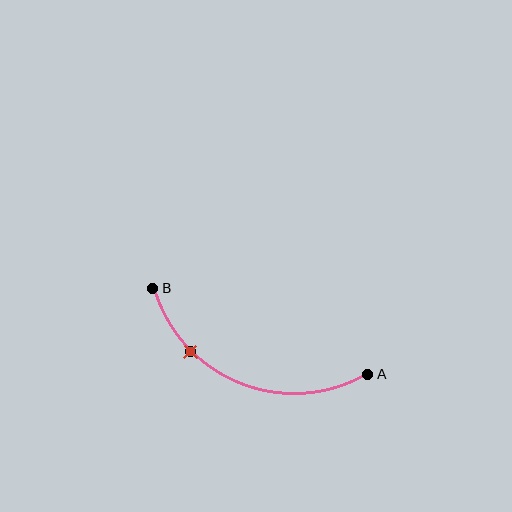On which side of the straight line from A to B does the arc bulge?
The arc bulges below the straight line connecting A and B.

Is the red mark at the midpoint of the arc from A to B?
No. The red mark lies on the arc but is closer to endpoint B. The arc midpoint would be at the point on the curve equidistant along the arc from both A and B.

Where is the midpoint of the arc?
The arc midpoint is the point on the curve farthest from the straight line joining A and B. It sits below that line.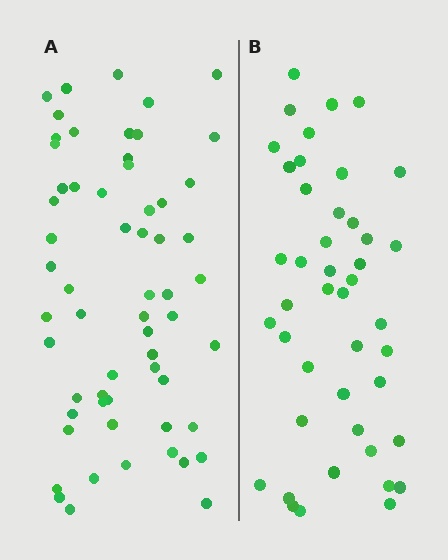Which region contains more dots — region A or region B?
Region A (the left region) has more dots.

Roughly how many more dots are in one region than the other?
Region A has approximately 15 more dots than region B.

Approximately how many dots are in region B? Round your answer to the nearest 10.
About 40 dots. (The exact count is 44, which rounds to 40.)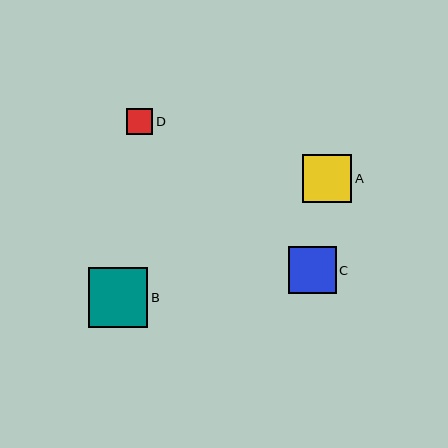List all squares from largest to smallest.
From largest to smallest: B, A, C, D.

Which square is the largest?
Square B is the largest with a size of approximately 60 pixels.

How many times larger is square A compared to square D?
Square A is approximately 1.8 times the size of square D.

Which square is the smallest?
Square D is the smallest with a size of approximately 26 pixels.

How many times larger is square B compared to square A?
Square B is approximately 1.2 times the size of square A.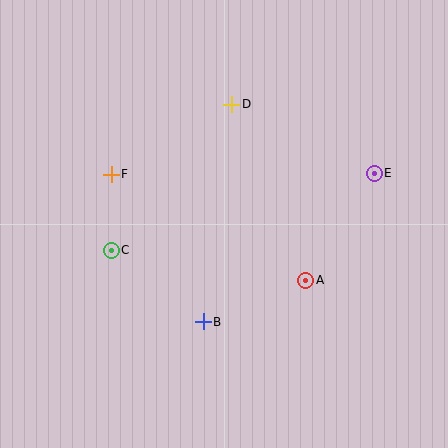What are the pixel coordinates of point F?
Point F is at (111, 174).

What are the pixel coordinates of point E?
Point E is at (374, 173).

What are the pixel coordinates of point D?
Point D is at (232, 104).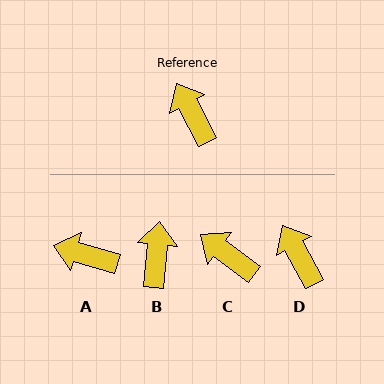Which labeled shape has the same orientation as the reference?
D.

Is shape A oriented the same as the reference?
No, it is off by about 45 degrees.